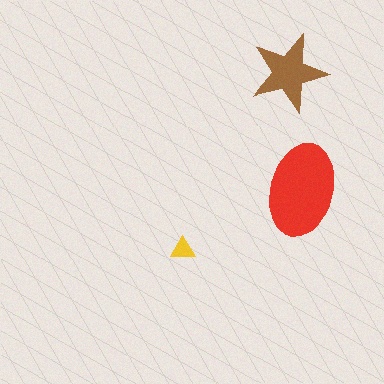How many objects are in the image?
There are 3 objects in the image.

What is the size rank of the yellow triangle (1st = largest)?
3rd.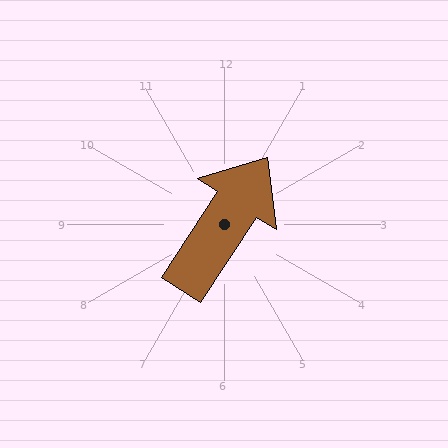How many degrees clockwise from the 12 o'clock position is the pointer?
Approximately 33 degrees.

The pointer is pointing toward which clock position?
Roughly 1 o'clock.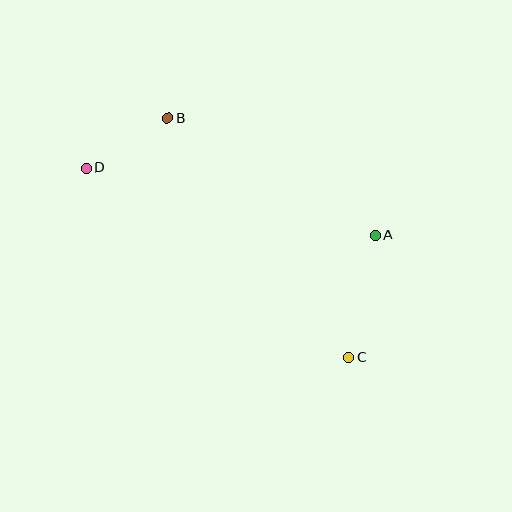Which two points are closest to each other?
Points B and D are closest to each other.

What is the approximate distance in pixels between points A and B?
The distance between A and B is approximately 238 pixels.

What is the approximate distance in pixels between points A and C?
The distance between A and C is approximately 125 pixels.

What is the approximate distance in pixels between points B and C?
The distance between B and C is approximately 300 pixels.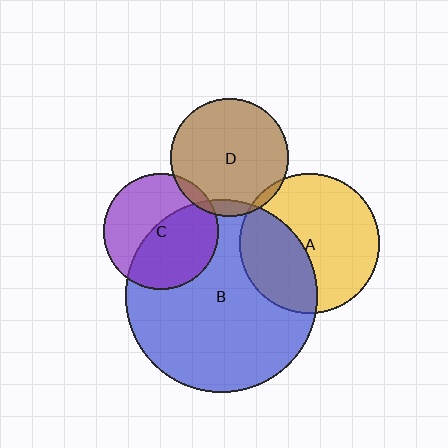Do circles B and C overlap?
Yes.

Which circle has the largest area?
Circle B (blue).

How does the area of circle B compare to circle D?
Approximately 2.7 times.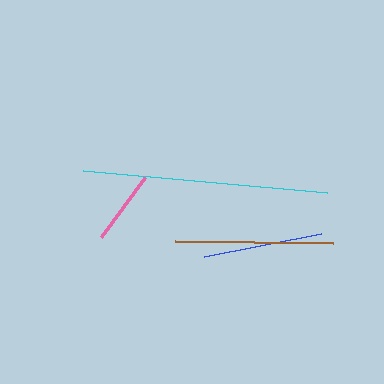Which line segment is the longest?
The cyan line is the longest at approximately 245 pixels.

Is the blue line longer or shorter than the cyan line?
The cyan line is longer than the blue line.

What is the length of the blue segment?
The blue segment is approximately 119 pixels long.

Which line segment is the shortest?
The pink line is the shortest at approximately 75 pixels.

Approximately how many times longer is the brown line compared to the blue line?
The brown line is approximately 1.3 times the length of the blue line.